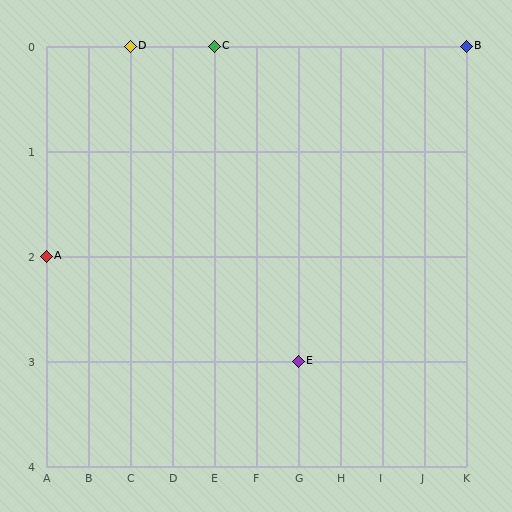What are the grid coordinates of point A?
Point A is at grid coordinates (A, 2).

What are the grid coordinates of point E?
Point E is at grid coordinates (G, 3).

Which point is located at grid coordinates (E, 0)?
Point C is at (E, 0).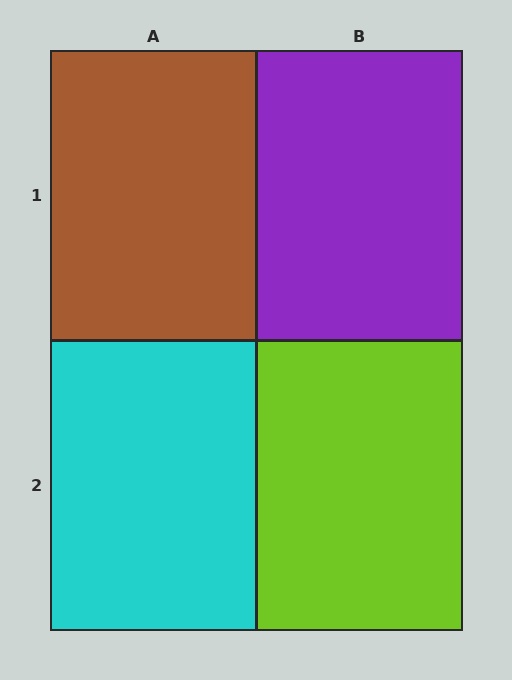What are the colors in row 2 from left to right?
Cyan, lime.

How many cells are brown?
1 cell is brown.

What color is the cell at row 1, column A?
Brown.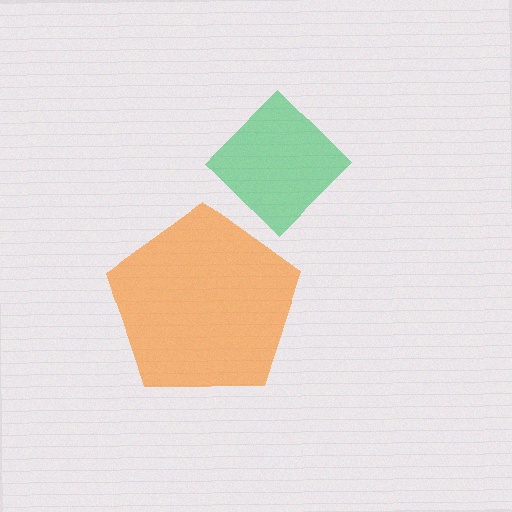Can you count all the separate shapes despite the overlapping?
Yes, there are 2 separate shapes.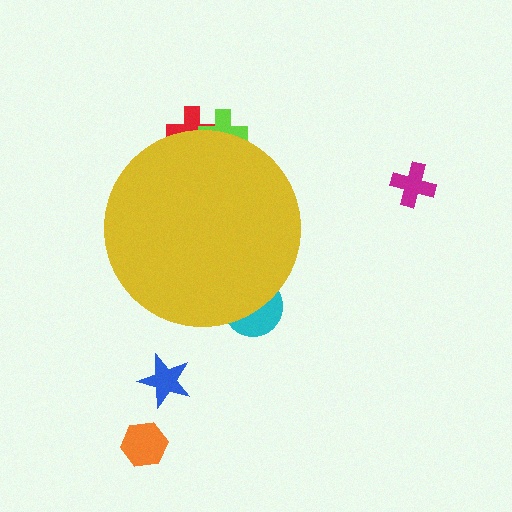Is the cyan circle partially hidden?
Yes, the cyan circle is partially hidden behind the yellow circle.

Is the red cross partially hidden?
Yes, the red cross is partially hidden behind the yellow circle.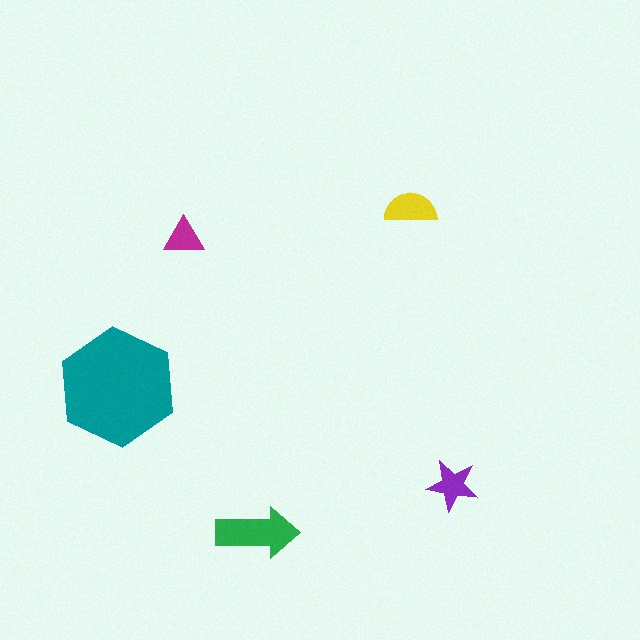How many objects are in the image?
There are 5 objects in the image.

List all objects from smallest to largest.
The magenta triangle, the purple star, the yellow semicircle, the green arrow, the teal hexagon.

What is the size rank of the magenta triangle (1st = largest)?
5th.